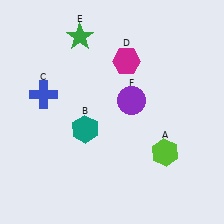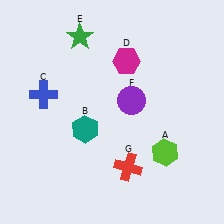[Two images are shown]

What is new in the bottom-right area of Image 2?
A red cross (G) was added in the bottom-right area of Image 2.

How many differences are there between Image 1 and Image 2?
There is 1 difference between the two images.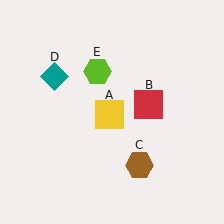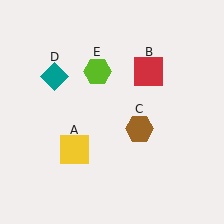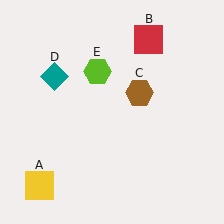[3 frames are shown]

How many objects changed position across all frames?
3 objects changed position: yellow square (object A), red square (object B), brown hexagon (object C).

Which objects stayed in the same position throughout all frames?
Teal diamond (object D) and lime hexagon (object E) remained stationary.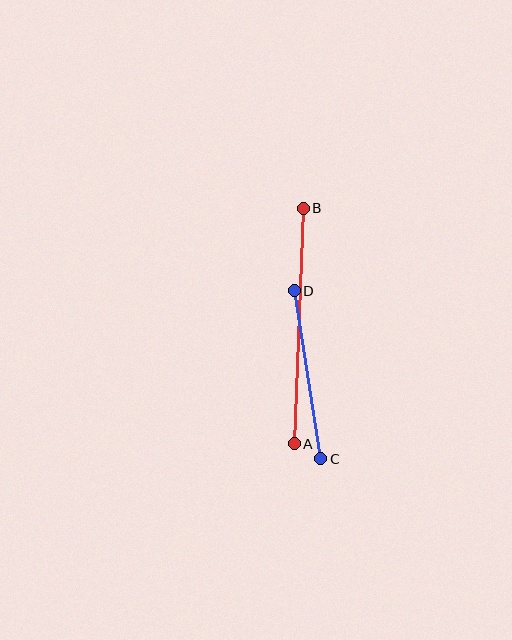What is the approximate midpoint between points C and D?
The midpoint is at approximately (307, 375) pixels.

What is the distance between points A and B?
The distance is approximately 235 pixels.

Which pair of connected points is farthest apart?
Points A and B are farthest apart.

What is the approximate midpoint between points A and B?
The midpoint is at approximately (299, 326) pixels.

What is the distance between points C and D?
The distance is approximately 170 pixels.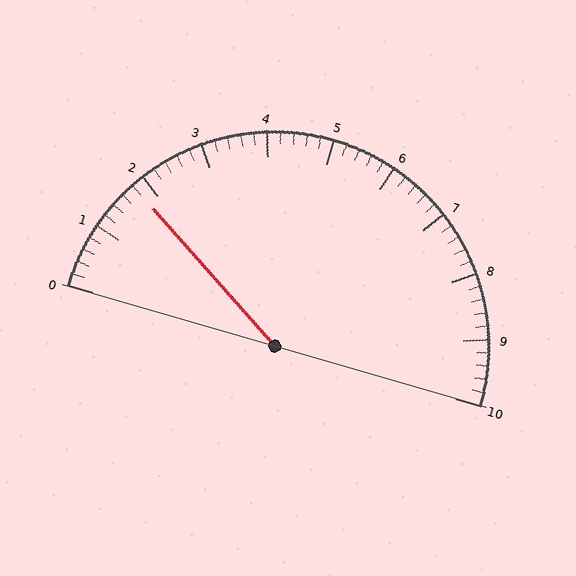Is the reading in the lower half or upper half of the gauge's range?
The reading is in the lower half of the range (0 to 10).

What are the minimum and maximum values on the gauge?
The gauge ranges from 0 to 10.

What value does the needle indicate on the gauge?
The needle indicates approximately 1.8.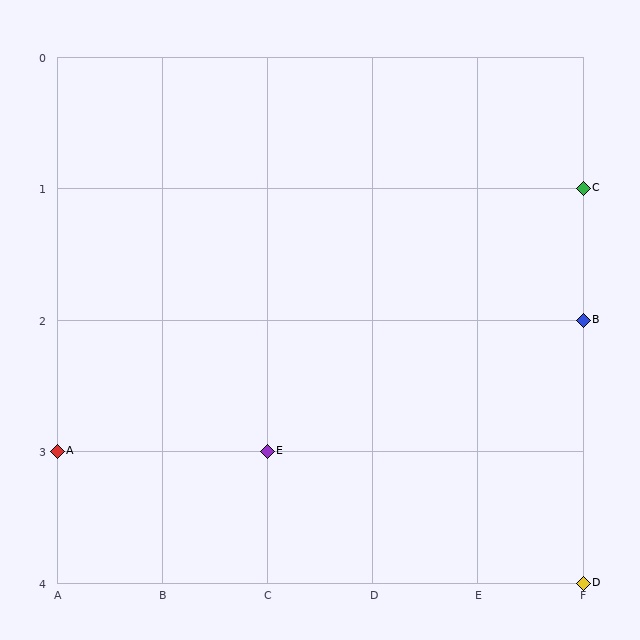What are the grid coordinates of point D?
Point D is at grid coordinates (F, 4).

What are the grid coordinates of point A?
Point A is at grid coordinates (A, 3).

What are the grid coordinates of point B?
Point B is at grid coordinates (F, 2).